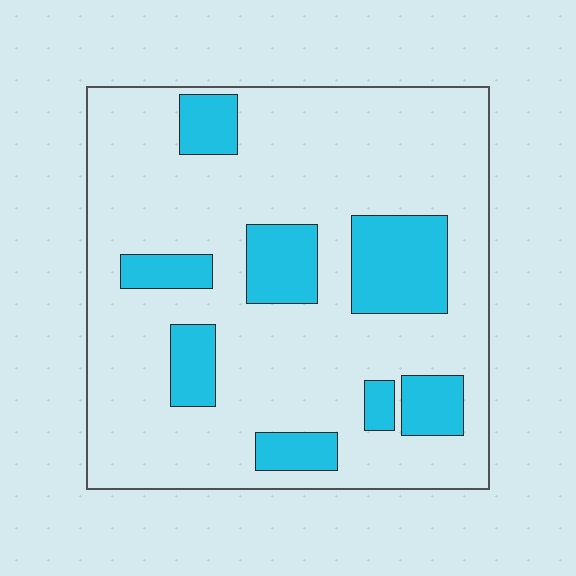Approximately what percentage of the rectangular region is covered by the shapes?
Approximately 20%.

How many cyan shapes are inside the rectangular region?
8.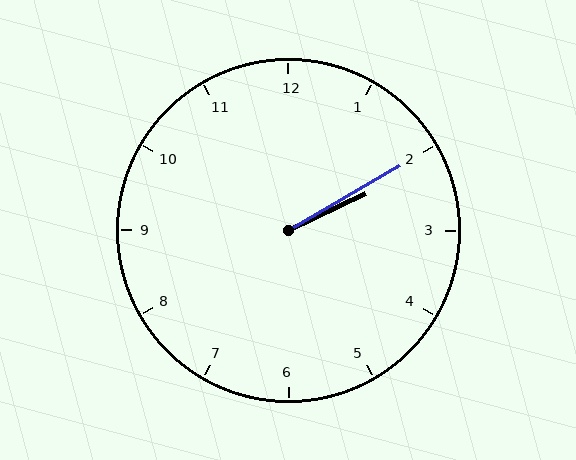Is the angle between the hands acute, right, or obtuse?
It is acute.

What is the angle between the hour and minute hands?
Approximately 5 degrees.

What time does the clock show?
2:10.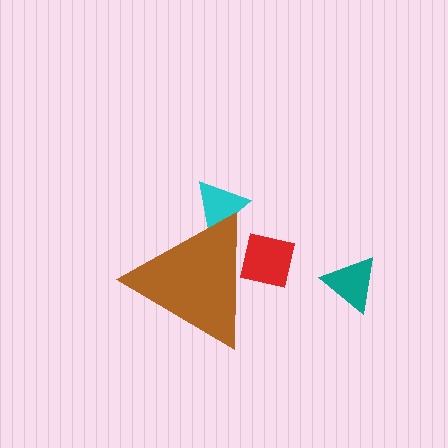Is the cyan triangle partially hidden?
Yes, the cyan triangle is partially hidden behind the brown triangle.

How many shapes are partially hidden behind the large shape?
2 shapes are partially hidden.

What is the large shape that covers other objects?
A brown triangle.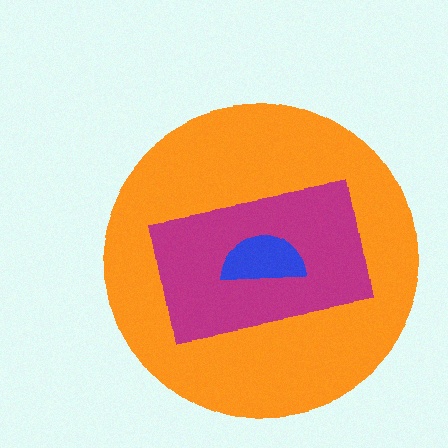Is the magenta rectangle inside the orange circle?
Yes.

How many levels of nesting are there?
3.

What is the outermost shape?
The orange circle.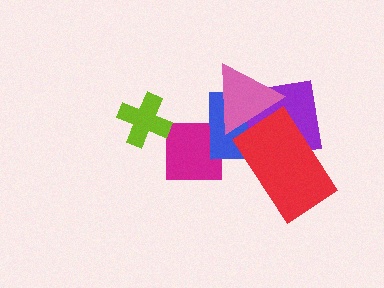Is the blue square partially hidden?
Yes, it is partially covered by another shape.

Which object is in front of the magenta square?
The blue square is in front of the magenta square.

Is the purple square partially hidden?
Yes, it is partially covered by another shape.